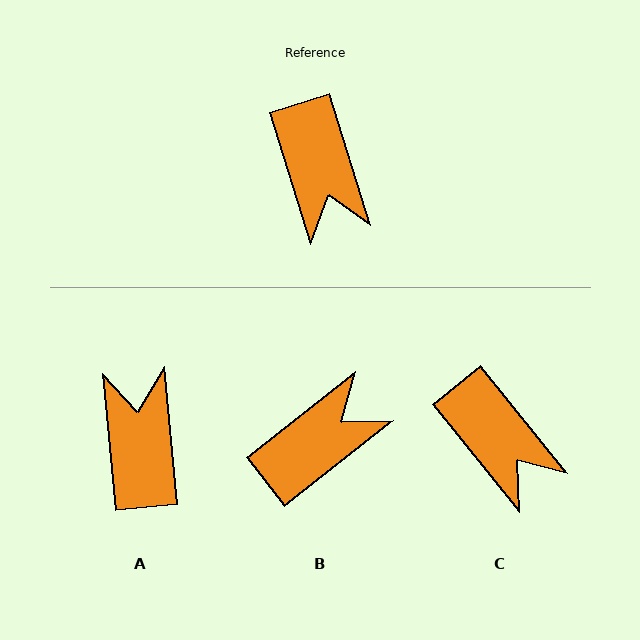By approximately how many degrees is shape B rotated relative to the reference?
Approximately 111 degrees counter-clockwise.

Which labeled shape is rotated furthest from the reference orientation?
A, about 168 degrees away.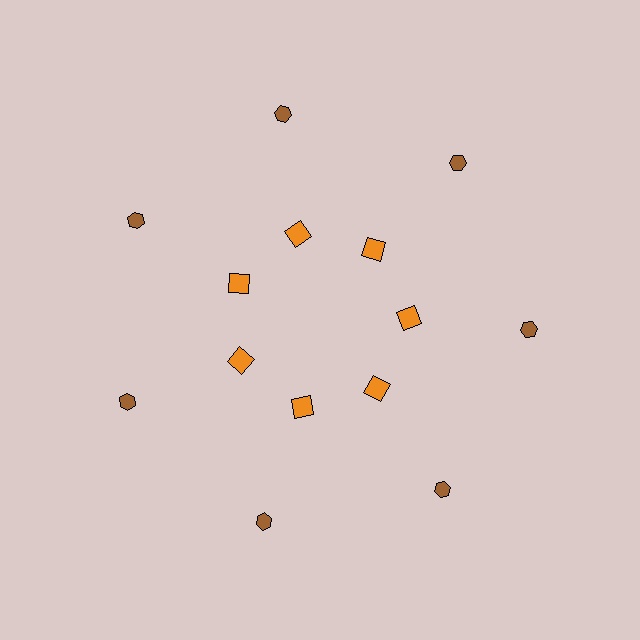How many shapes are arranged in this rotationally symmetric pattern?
There are 14 shapes, arranged in 7 groups of 2.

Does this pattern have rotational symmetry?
Yes, this pattern has 7-fold rotational symmetry. It looks the same after rotating 51 degrees around the center.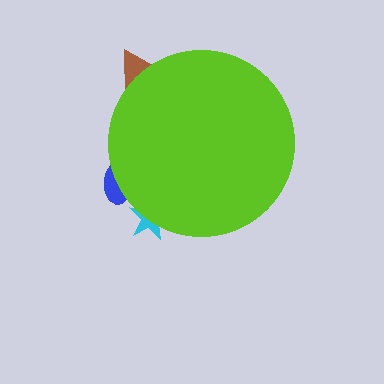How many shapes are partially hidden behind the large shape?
3 shapes are partially hidden.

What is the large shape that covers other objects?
A lime circle.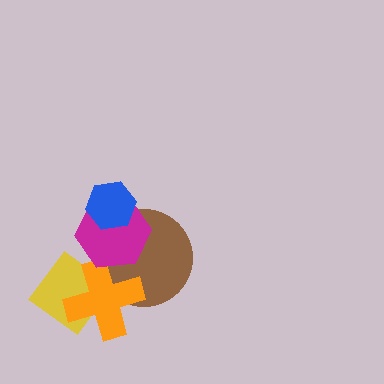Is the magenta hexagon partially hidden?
Yes, it is partially covered by another shape.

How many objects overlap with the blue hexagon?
2 objects overlap with the blue hexagon.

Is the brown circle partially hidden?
Yes, it is partially covered by another shape.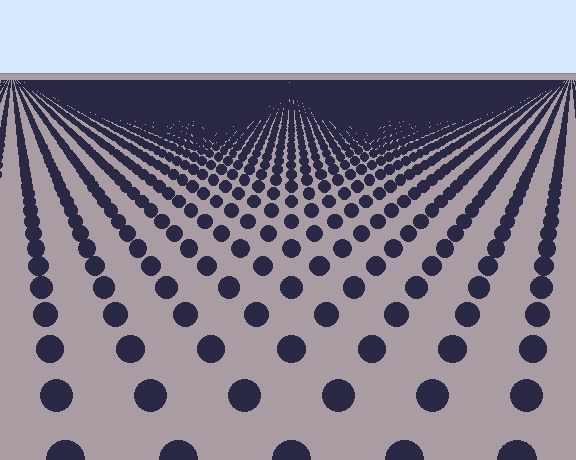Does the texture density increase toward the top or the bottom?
Density increases toward the top.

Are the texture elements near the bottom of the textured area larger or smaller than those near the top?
Larger. Near the bottom, elements are closer to the viewer and appear at a bigger on-screen size.